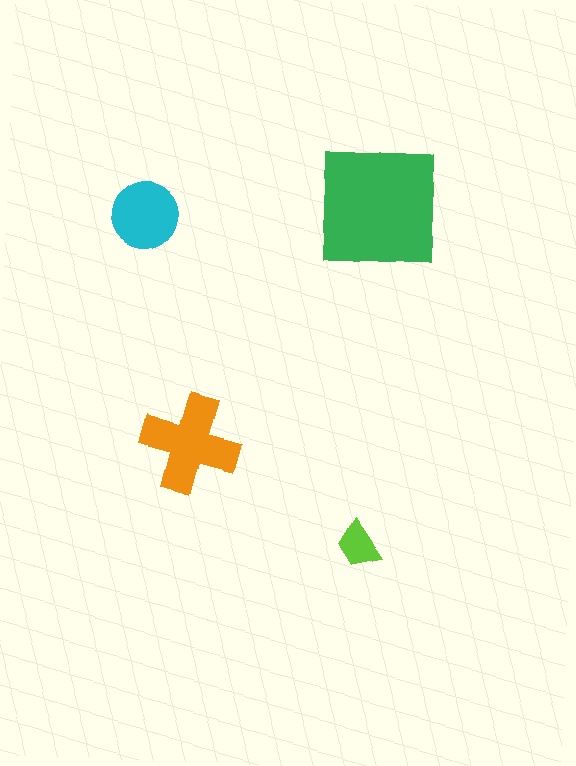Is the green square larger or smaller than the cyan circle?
Larger.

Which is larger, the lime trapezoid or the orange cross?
The orange cross.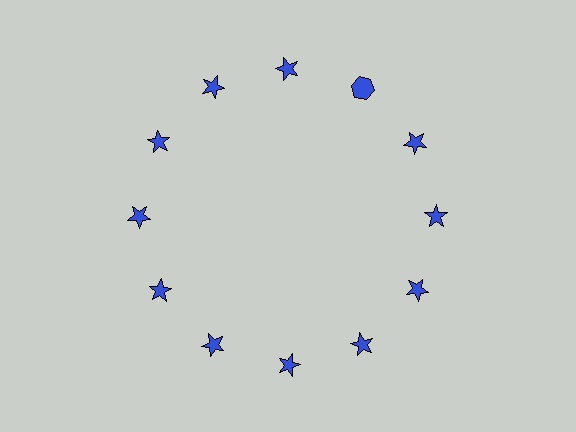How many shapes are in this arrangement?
There are 12 shapes arranged in a ring pattern.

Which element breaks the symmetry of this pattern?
The blue hexagon at roughly the 1 o'clock position breaks the symmetry. All other shapes are blue stars.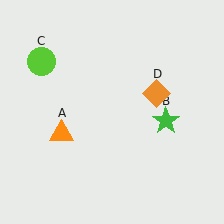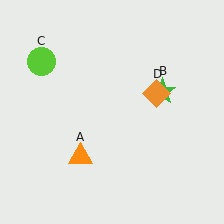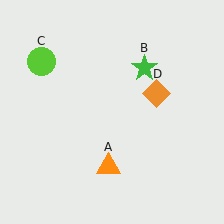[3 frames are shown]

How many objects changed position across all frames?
2 objects changed position: orange triangle (object A), green star (object B).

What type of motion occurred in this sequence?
The orange triangle (object A), green star (object B) rotated counterclockwise around the center of the scene.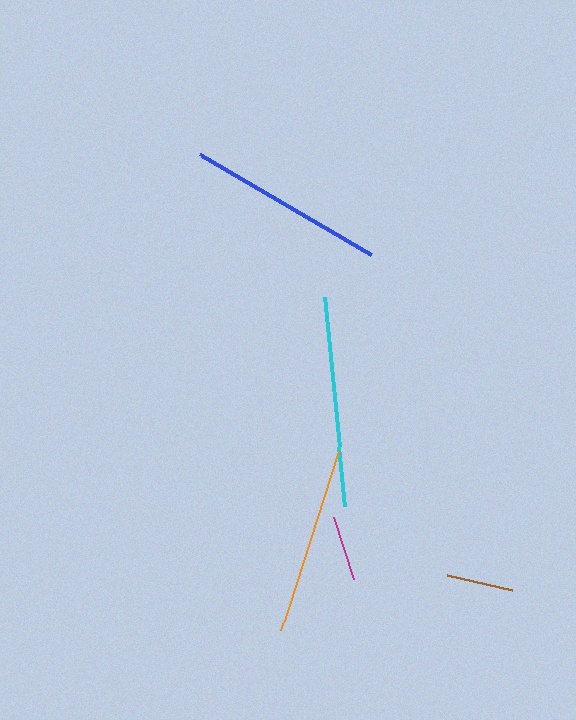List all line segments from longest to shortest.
From longest to shortest: cyan, blue, orange, brown, magenta.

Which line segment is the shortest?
The magenta line is the shortest at approximately 65 pixels.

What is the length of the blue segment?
The blue segment is approximately 199 pixels long.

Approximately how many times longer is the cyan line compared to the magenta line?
The cyan line is approximately 3.2 times the length of the magenta line.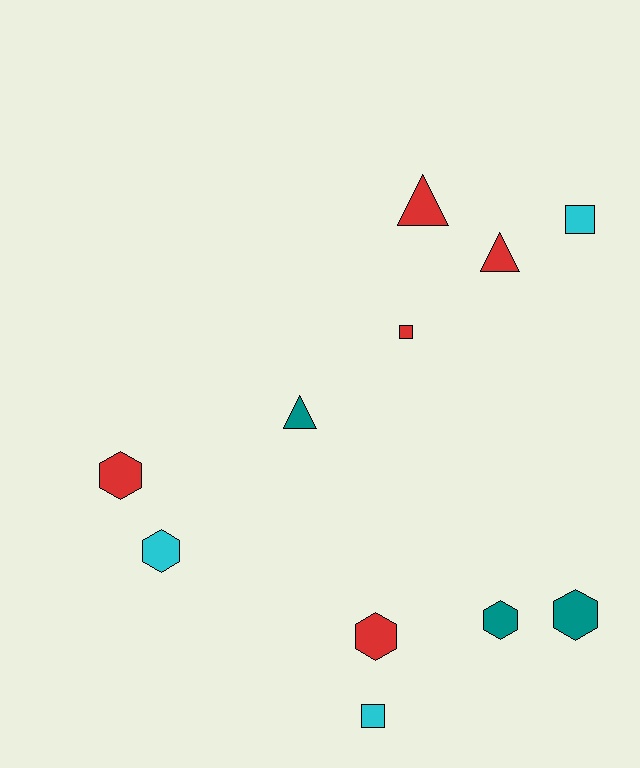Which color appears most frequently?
Red, with 5 objects.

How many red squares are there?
There is 1 red square.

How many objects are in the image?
There are 11 objects.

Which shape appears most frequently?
Hexagon, with 5 objects.